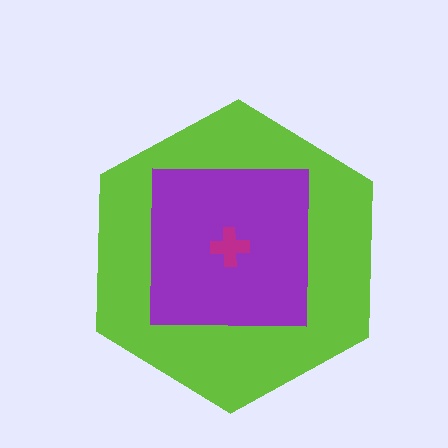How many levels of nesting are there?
3.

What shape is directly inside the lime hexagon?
The purple square.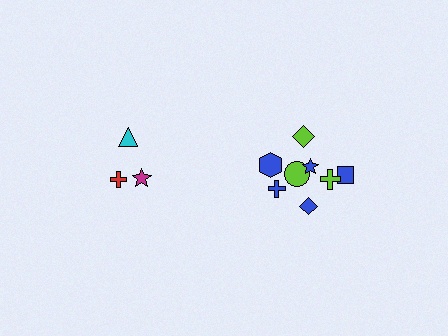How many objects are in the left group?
There are 3 objects.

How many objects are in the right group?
There are 8 objects.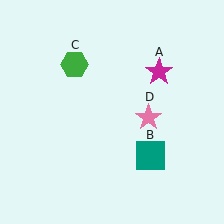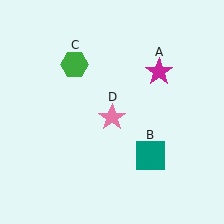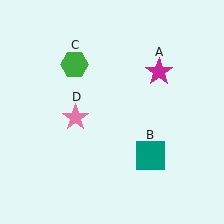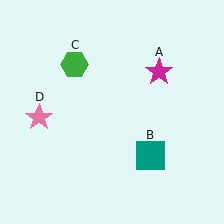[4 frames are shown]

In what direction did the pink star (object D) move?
The pink star (object D) moved left.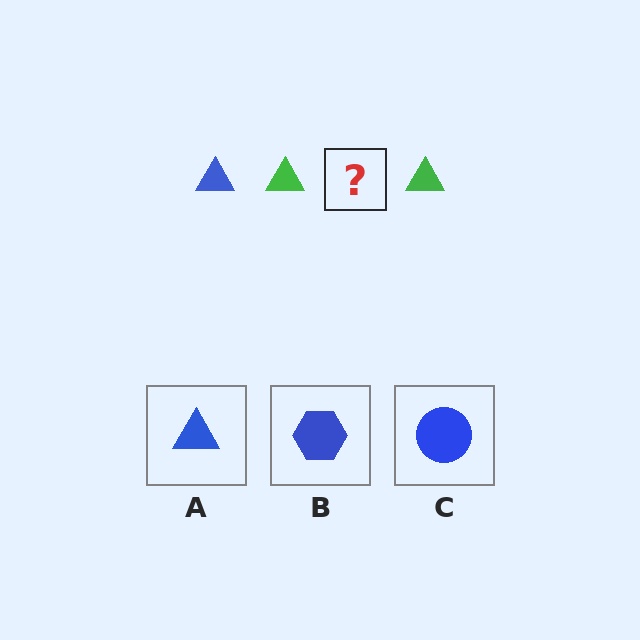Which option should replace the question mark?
Option A.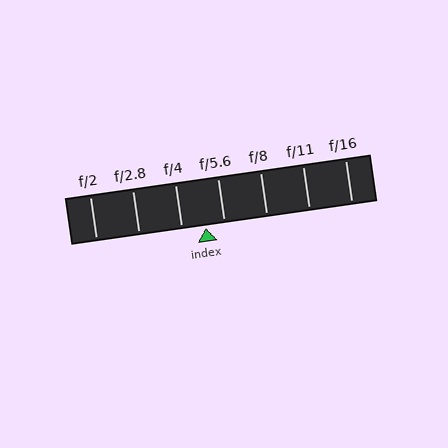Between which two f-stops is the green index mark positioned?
The index mark is between f/4 and f/5.6.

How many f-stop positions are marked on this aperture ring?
There are 7 f-stop positions marked.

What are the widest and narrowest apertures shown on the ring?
The widest aperture shown is f/2 and the narrowest is f/16.